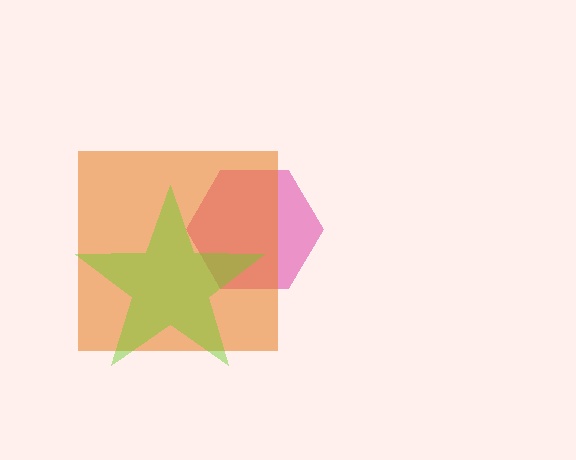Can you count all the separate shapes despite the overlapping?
Yes, there are 3 separate shapes.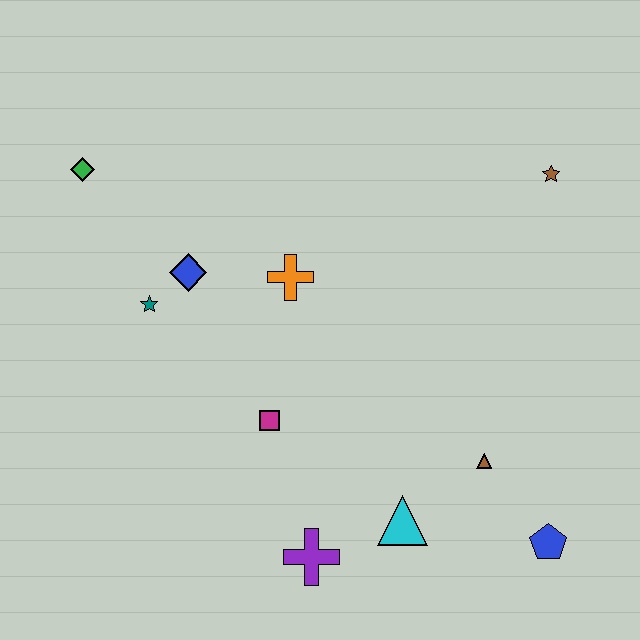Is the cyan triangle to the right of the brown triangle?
No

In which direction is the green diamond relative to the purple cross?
The green diamond is above the purple cross.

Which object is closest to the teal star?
The blue diamond is closest to the teal star.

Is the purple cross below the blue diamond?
Yes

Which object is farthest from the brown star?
The green diamond is farthest from the brown star.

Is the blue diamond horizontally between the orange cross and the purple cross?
No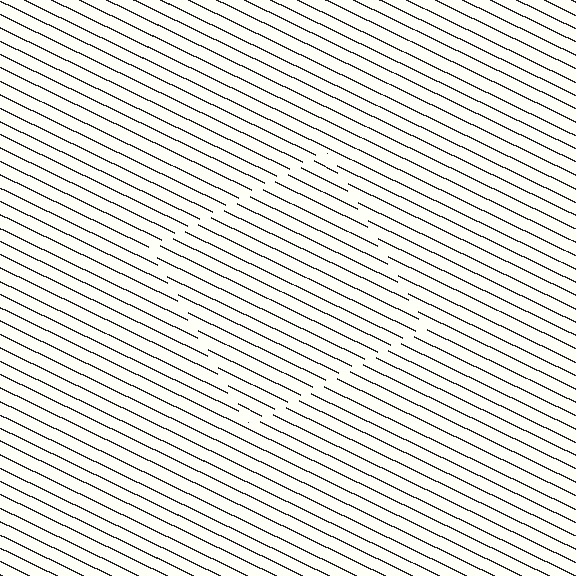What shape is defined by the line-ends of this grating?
An illusory square. The interior of the shape contains the same grating, shifted by half a period — the contour is defined by the phase discontinuity where line-ends from the inner and outer gratings abut.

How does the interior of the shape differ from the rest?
The interior of the shape contains the same grating, shifted by half a period — the contour is defined by the phase discontinuity where line-ends from the inner and outer gratings abut.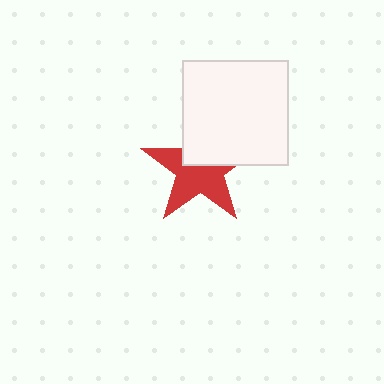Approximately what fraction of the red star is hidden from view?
Roughly 40% of the red star is hidden behind the white square.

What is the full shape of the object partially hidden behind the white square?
The partially hidden object is a red star.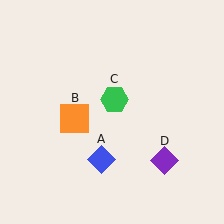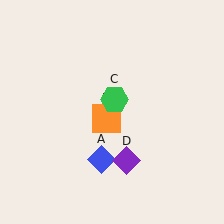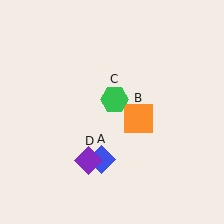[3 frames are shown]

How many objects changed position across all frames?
2 objects changed position: orange square (object B), purple diamond (object D).